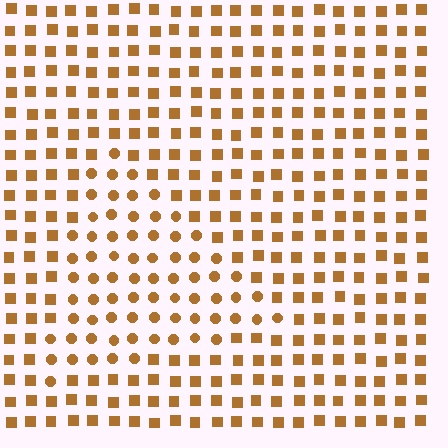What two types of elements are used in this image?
The image uses circles inside the triangle region and squares outside it.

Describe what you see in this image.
The image is filled with small brown elements arranged in a uniform grid. A triangle-shaped region contains circles, while the surrounding area contains squares. The boundary is defined purely by the change in element shape.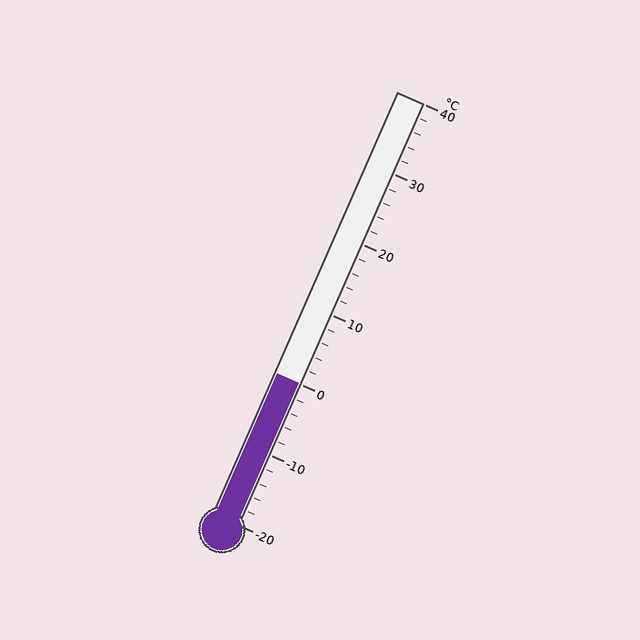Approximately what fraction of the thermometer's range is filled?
The thermometer is filled to approximately 35% of its range.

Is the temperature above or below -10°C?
The temperature is above -10°C.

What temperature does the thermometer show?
The thermometer shows approximately 0°C.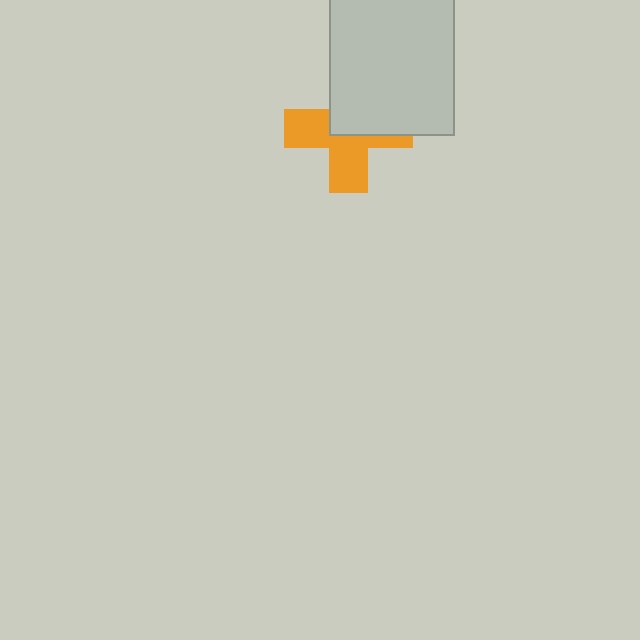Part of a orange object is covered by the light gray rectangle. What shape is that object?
It is a cross.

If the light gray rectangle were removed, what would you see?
You would see the complete orange cross.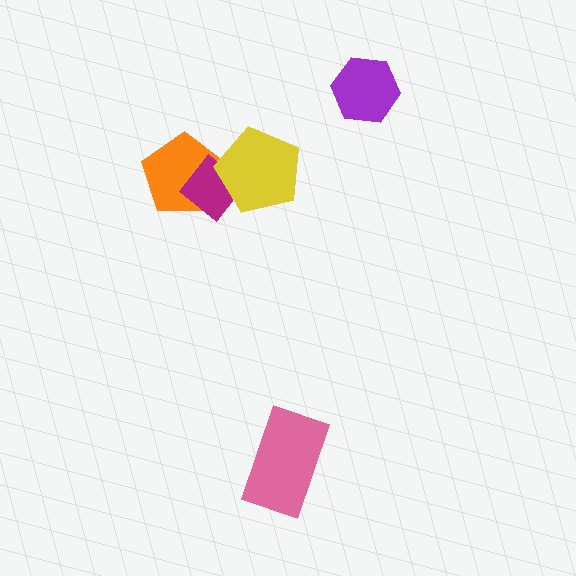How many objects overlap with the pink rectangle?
0 objects overlap with the pink rectangle.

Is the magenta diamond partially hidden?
Yes, it is partially covered by another shape.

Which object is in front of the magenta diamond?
The yellow pentagon is in front of the magenta diamond.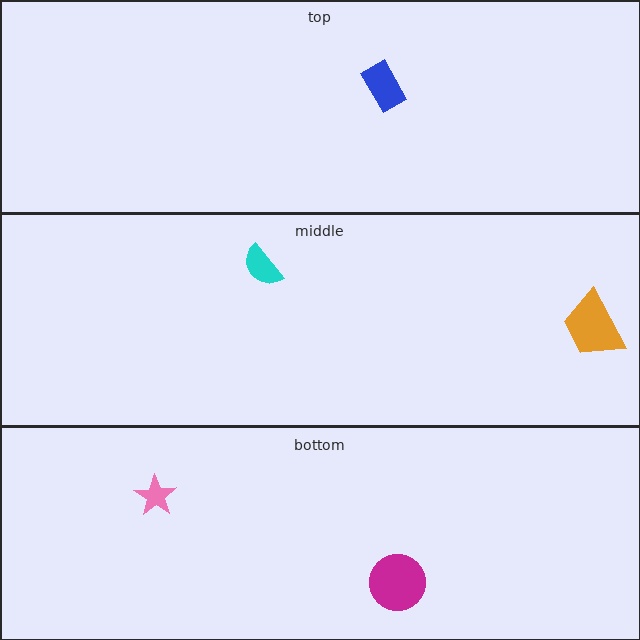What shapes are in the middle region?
The orange trapezoid, the cyan semicircle.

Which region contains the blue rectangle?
The top region.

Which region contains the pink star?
The bottom region.